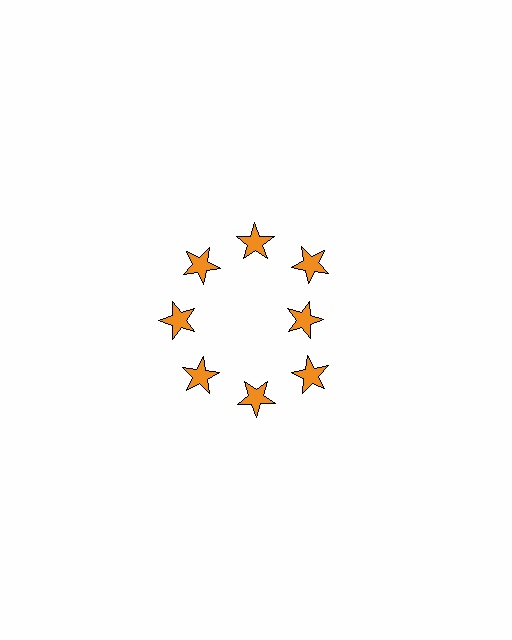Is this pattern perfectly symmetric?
No. The 8 orange stars are arranged in a ring, but one element near the 3 o'clock position is pulled inward toward the center, breaking the 8-fold rotational symmetry.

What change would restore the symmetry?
The symmetry would be restored by moving it outward, back onto the ring so that all 8 stars sit at equal angles and equal distance from the center.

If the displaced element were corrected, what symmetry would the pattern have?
It would have 8-fold rotational symmetry — the pattern would map onto itself every 45 degrees.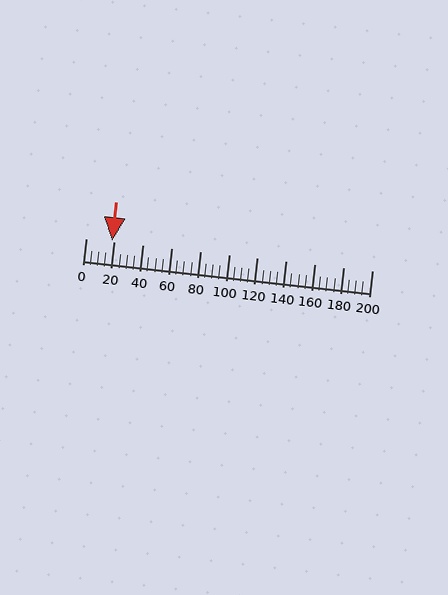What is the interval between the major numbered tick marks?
The major tick marks are spaced 20 units apart.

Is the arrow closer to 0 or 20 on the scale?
The arrow is closer to 20.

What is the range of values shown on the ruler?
The ruler shows values from 0 to 200.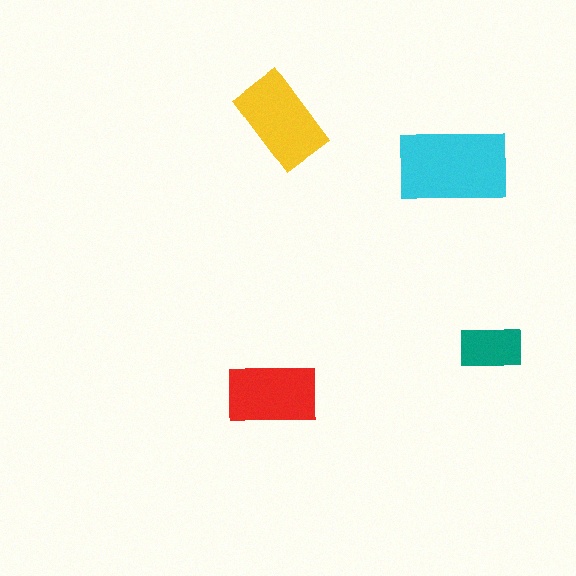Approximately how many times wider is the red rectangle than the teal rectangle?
About 1.5 times wider.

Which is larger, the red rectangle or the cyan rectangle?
The cyan one.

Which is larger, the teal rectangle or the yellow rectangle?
The yellow one.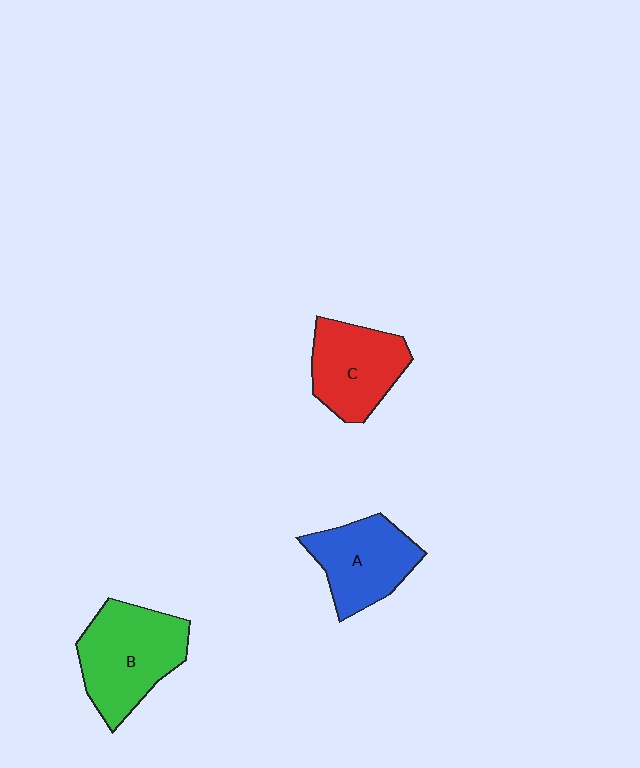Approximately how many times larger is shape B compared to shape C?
Approximately 1.2 times.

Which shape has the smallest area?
Shape A (blue).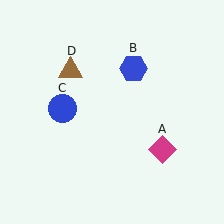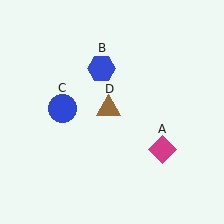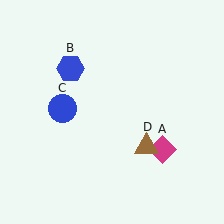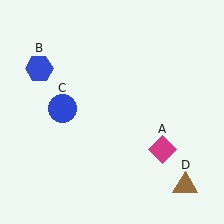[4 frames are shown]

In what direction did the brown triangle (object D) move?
The brown triangle (object D) moved down and to the right.